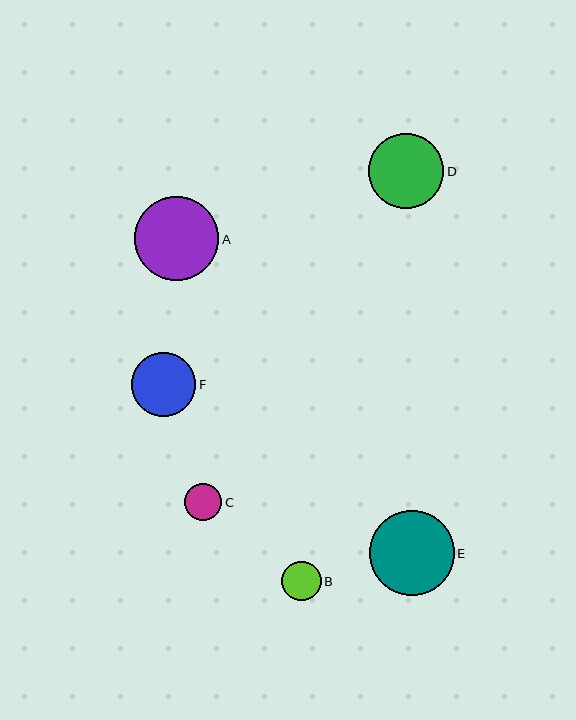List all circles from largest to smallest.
From largest to smallest: E, A, D, F, B, C.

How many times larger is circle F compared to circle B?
Circle F is approximately 1.6 times the size of circle B.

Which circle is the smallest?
Circle C is the smallest with a size of approximately 37 pixels.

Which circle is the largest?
Circle E is the largest with a size of approximately 85 pixels.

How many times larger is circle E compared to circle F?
Circle E is approximately 1.3 times the size of circle F.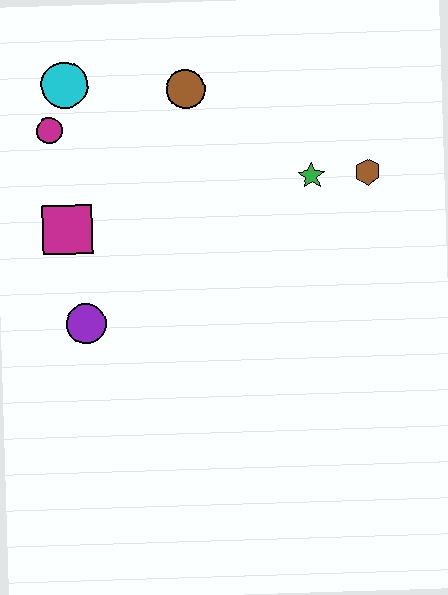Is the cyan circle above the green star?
Yes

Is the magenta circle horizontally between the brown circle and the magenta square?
No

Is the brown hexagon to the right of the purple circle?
Yes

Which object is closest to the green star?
The brown hexagon is closest to the green star.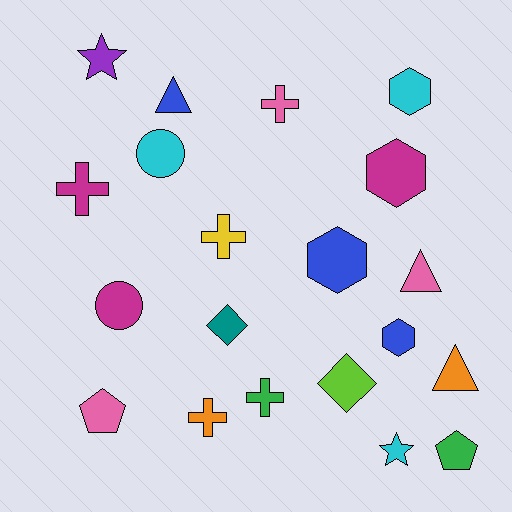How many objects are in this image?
There are 20 objects.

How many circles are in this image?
There are 2 circles.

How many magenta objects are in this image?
There are 3 magenta objects.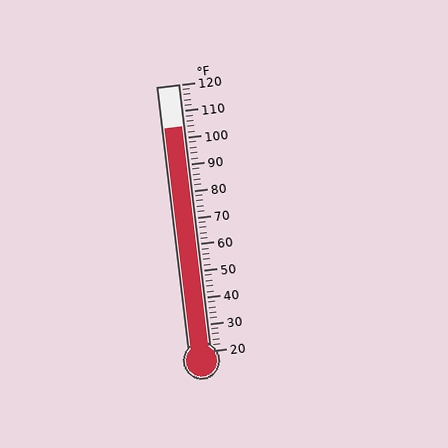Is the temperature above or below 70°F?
The temperature is above 70°F.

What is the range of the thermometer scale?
The thermometer scale ranges from 20°F to 120°F.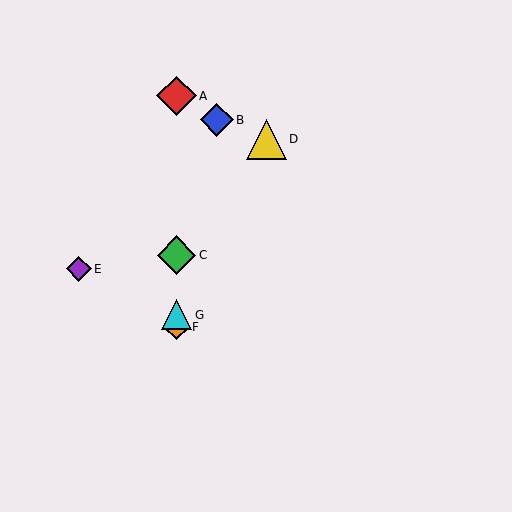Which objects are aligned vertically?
Objects A, C, F, G are aligned vertically.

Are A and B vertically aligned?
No, A is at x≈176 and B is at x≈217.